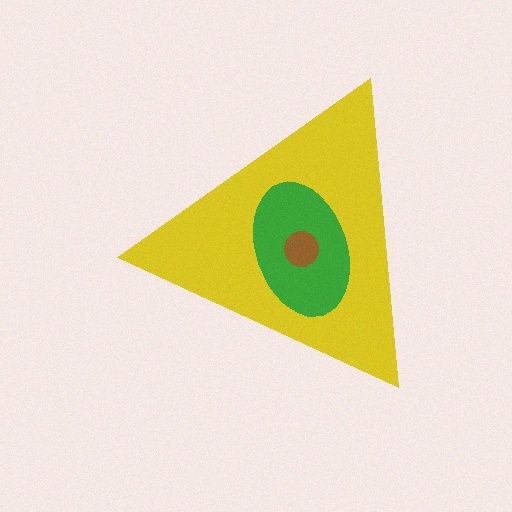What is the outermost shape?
The yellow triangle.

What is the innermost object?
The brown circle.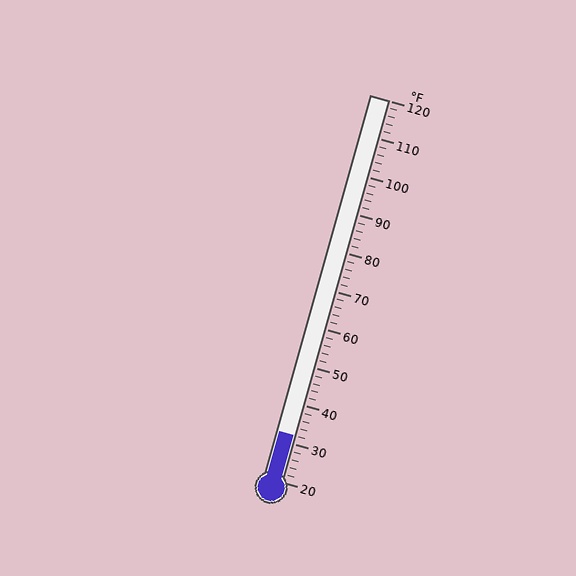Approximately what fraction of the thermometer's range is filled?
The thermometer is filled to approximately 10% of its range.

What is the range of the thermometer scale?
The thermometer scale ranges from 20°F to 120°F.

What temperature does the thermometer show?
The thermometer shows approximately 32°F.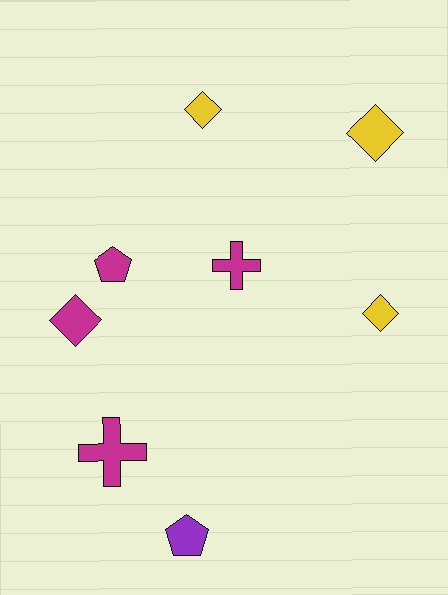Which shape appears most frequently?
Diamond, with 4 objects.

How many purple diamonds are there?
There are no purple diamonds.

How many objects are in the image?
There are 8 objects.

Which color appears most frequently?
Magenta, with 4 objects.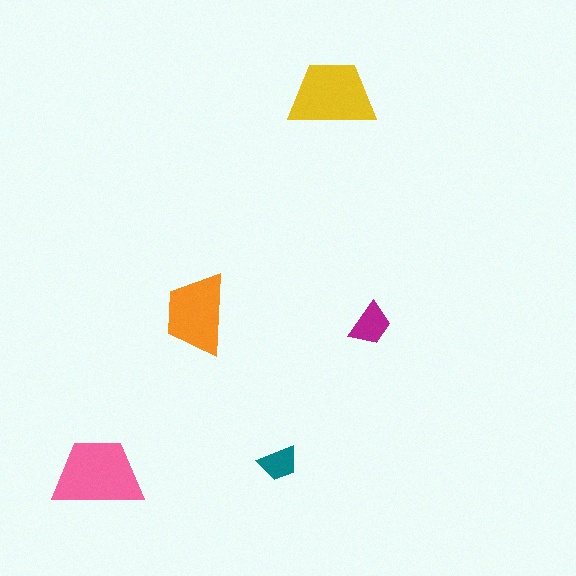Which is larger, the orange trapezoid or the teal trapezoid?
The orange one.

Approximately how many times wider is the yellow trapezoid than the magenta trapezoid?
About 2 times wider.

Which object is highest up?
The yellow trapezoid is topmost.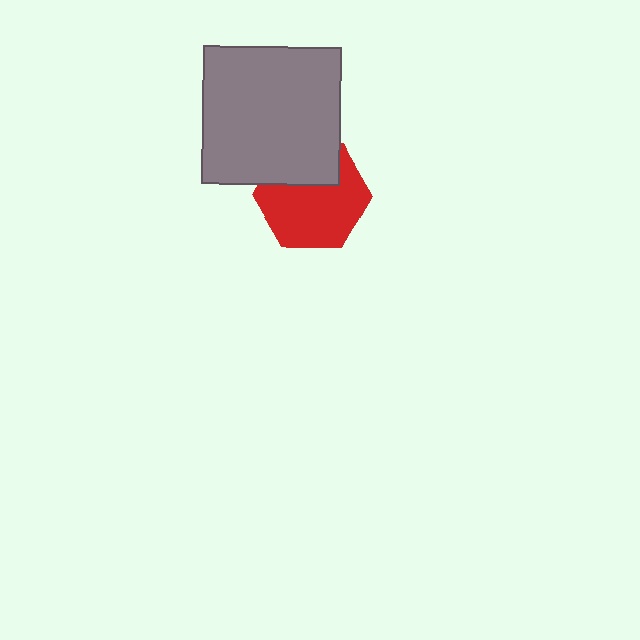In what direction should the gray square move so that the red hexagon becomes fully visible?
The gray square should move up. That is the shortest direction to clear the overlap and leave the red hexagon fully visible.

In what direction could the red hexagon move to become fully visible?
The red hexagon could move down. That would shift it out from behind the gray square entirely.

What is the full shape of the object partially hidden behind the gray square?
The partially hidden object is a red hexagon.